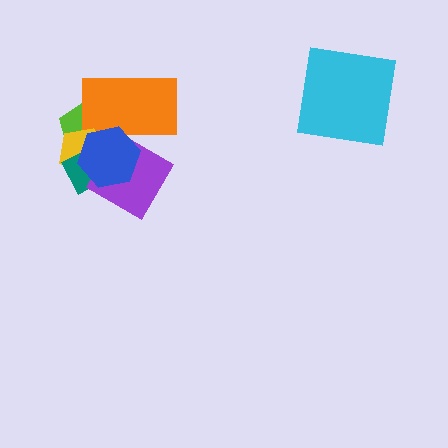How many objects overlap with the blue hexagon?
5 objects overlap with the blue hexagon.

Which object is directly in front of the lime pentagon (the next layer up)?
The orange rectangle is directly in front of the lime pentagon.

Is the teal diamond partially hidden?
Yes, it is partially covered by another shape.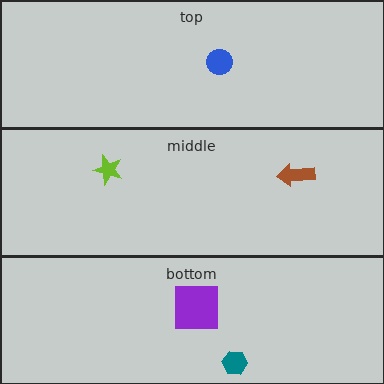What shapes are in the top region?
The blue circle.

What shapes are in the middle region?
The lime star, the brown arrow.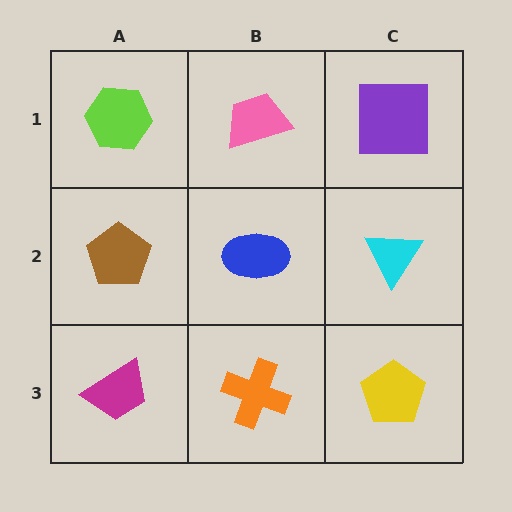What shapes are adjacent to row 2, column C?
A purple square (row 1, column C), a yellow pentagon (row 3, column C), a blue ellipse (row 2, column B).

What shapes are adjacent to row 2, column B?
A pink trapezoid (row 1, column B), an orange cross (row 3, column B), a brown pentagon (row 2, column A), a cyan triangle (row 2, column C).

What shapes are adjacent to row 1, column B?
A blue ellipse (row 2, column B), a lime hexagon (row 1, column A), a purple square (row 1, column C).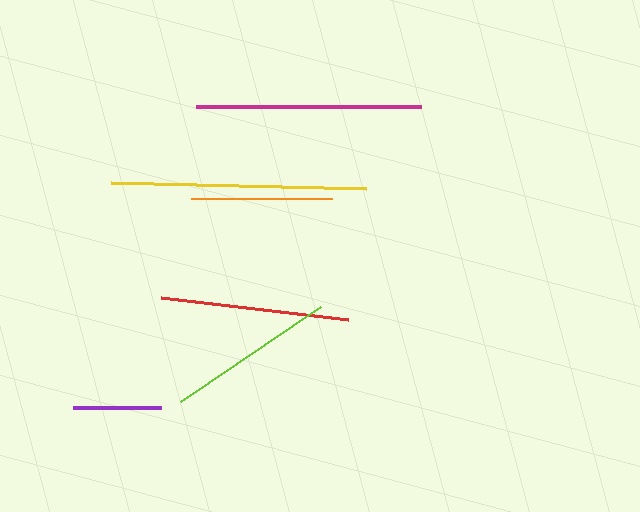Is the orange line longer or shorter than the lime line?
The lime line is longer than the orange line.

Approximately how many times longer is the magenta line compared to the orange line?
The magenta line is approximately 1.6 times the length of the orange line.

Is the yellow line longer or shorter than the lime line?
The yellow line is longer than the lime line.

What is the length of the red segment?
The red segment is approximately 188 pixels long.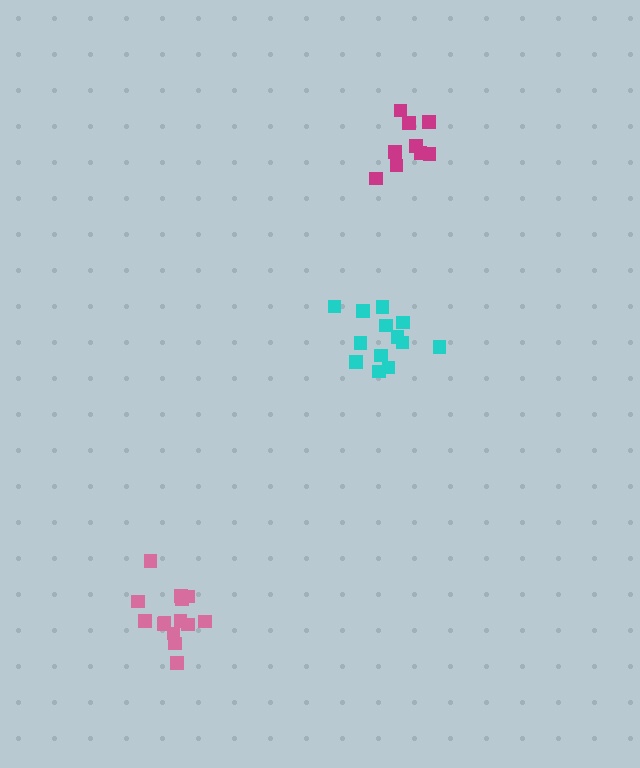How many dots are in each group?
Group 1: 13 dots, Group 2: 14 dots, Group 3: 9 dots (36 total).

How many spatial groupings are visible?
There are 3 spatial groupings.